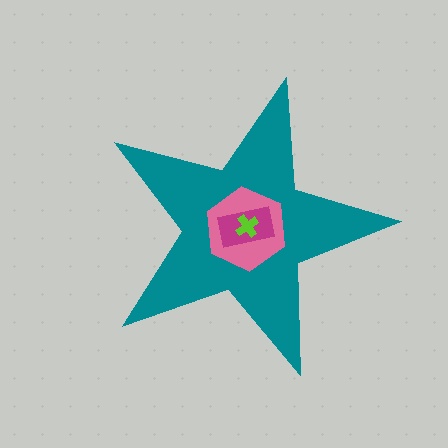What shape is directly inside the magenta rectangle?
The lime cross.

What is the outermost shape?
The teal star.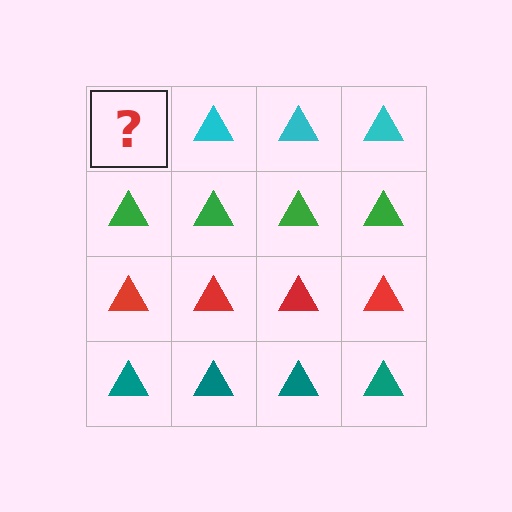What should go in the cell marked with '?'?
The missing cell should contain a cyan triangle.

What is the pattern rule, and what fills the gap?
The rule is that each row has a consistent color. The gap should be filled with a cyan triangle.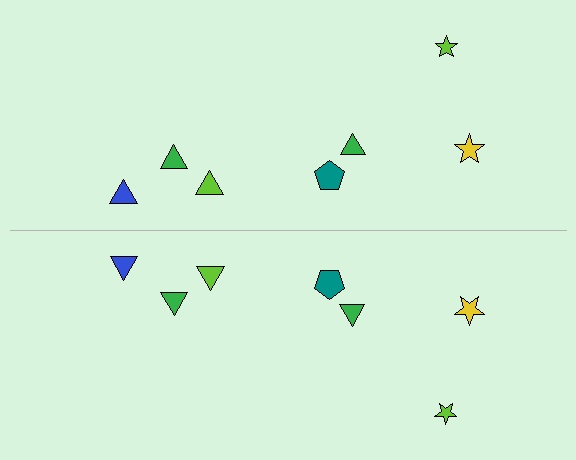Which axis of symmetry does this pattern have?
The pattern has a horizontal axis of symmetry running through the center of the image.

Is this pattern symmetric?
Yes, this pattern has bilateral (reflection) symmetry.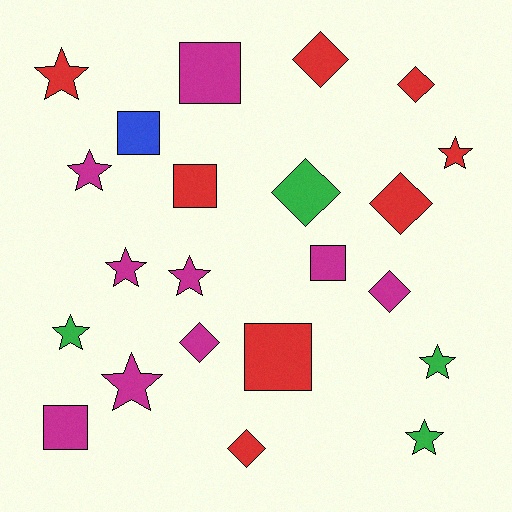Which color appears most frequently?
Magenta, with 9 objects.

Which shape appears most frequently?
Star, with 9 objects.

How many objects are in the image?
There are 22 objects.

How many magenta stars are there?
There are 4 magenta stars.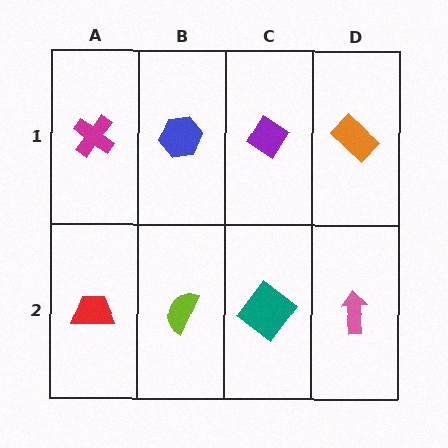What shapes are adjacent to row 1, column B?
A lime semicircle (row 2, column B), a magenta cross (row 1, column A), a purple diamond (row 1, column C).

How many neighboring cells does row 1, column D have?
2.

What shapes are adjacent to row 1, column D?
A pink arrow (row 2, column D), a purple diamond (row 1, column C).